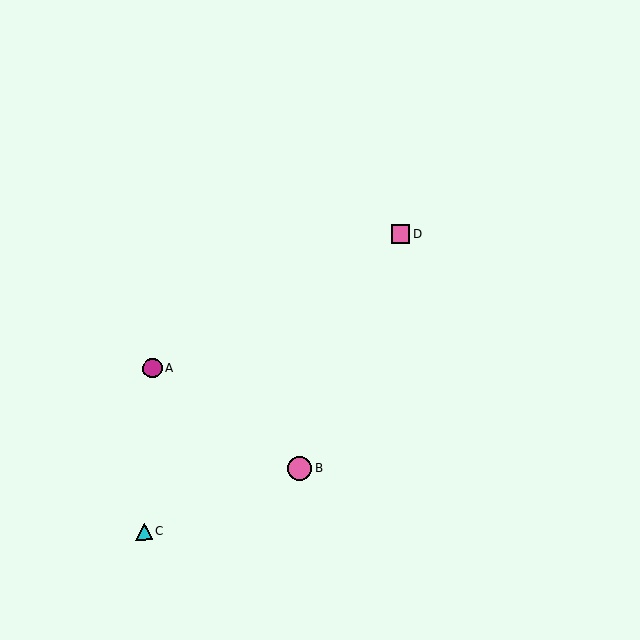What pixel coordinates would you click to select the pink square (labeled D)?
Click at (400, 234) to select the pink square D.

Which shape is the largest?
The pink circle (labeled B) is the largest.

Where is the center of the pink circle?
The center of the pink circle is at (300, 469).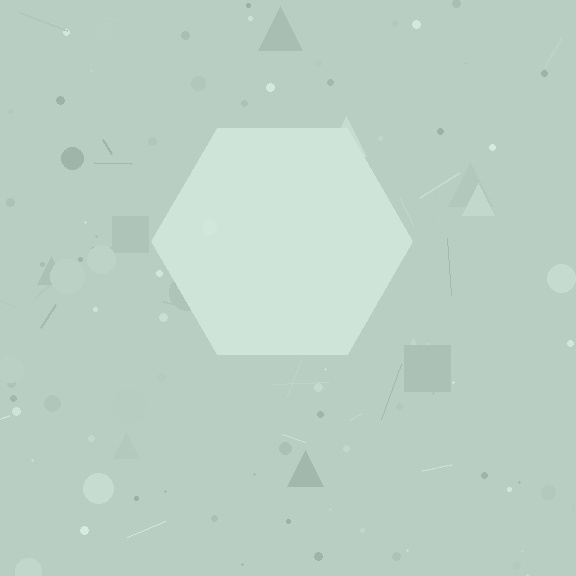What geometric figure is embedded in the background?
A hexagon is embedded in the background.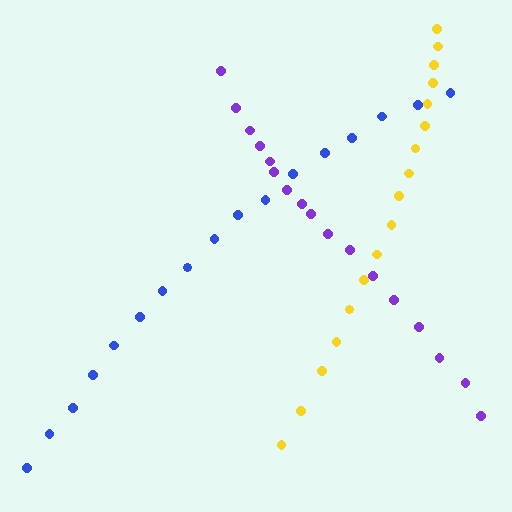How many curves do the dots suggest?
There are 3 distinct paths.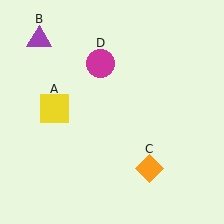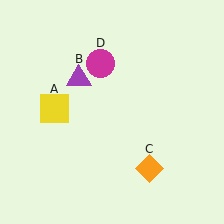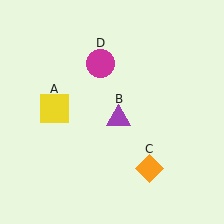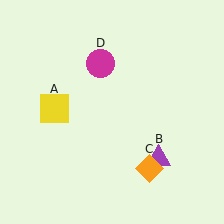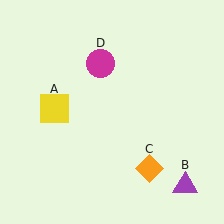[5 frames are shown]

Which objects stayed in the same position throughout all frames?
Yellow square (object A) and orange diamond (object C) and magenta circle (object D) remained stationary.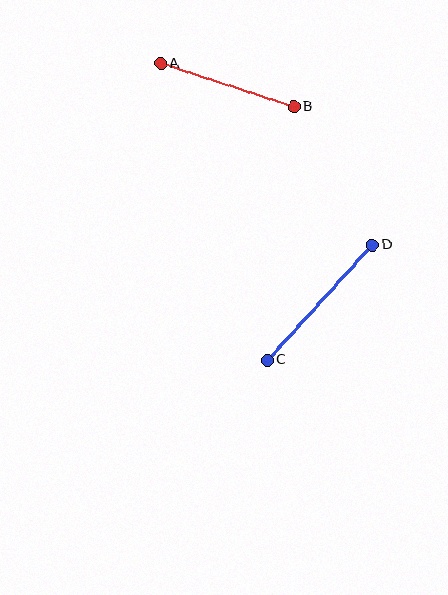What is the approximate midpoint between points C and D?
The midpoint is at approximately (320, 302) pixels.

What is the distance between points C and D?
The distance is approximately 156 pixels.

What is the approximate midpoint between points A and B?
The midpoint is at approximately (227, 85) pixels.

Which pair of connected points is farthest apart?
Points C and D are farthest apart.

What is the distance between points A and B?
The distance is approximately 140 pixels.